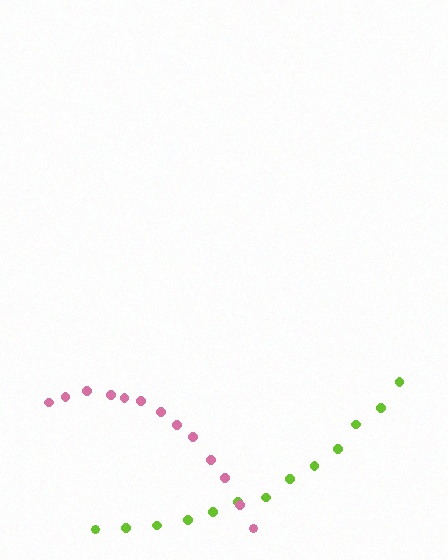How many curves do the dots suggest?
There are 2 distinct paths.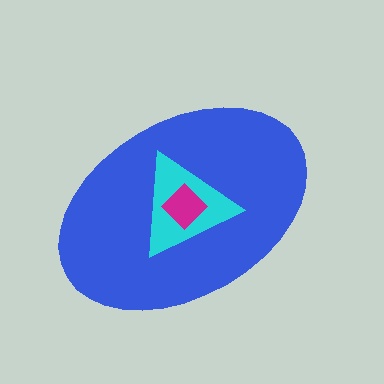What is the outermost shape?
The blue ellipse.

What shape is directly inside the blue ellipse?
The cyan triangle.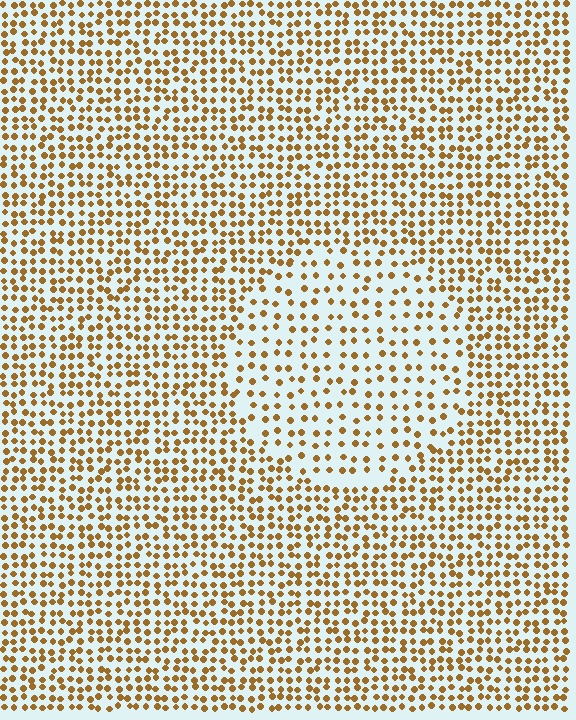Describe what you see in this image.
The image contains small brown elements arranged at two different densities. A circle-shaped region is visible where the elements are less densely packed than the surrounding area.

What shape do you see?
I see a circle.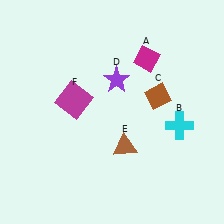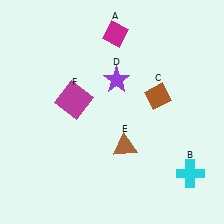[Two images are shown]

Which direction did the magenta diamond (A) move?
The magenta diamond (A) moved left.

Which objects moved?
The objects that moved are: the magenta diamond (A), the cyan cross (B).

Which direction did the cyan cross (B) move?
The cyan cross (B) moved down.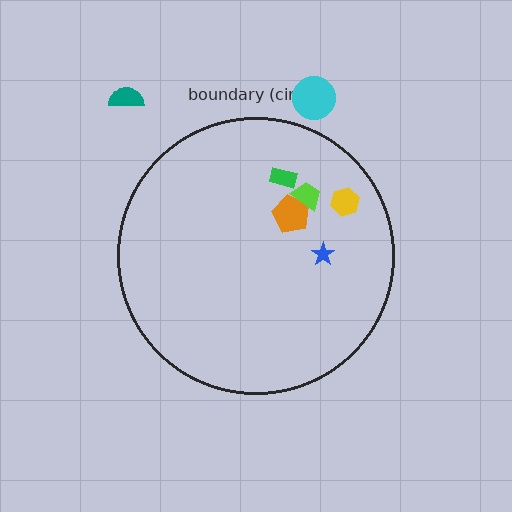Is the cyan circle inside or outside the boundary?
Outside.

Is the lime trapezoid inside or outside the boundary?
Inside.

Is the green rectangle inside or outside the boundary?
Inside.